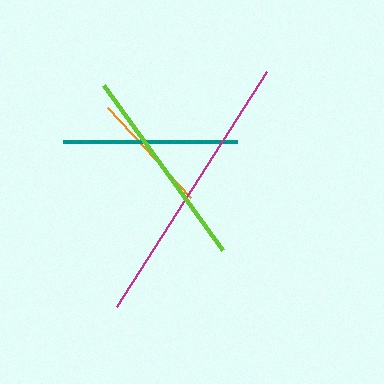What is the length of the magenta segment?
The magenta segment is approximately 279 pixels long.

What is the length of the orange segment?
The orange segment is approximately 122 pixels long.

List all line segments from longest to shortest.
From longest to shortest: magenta, lime, teal, orange.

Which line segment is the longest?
The magenta line is the longest at approximately 279 pixels.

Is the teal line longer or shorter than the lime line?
The lime line is longer than the teal line.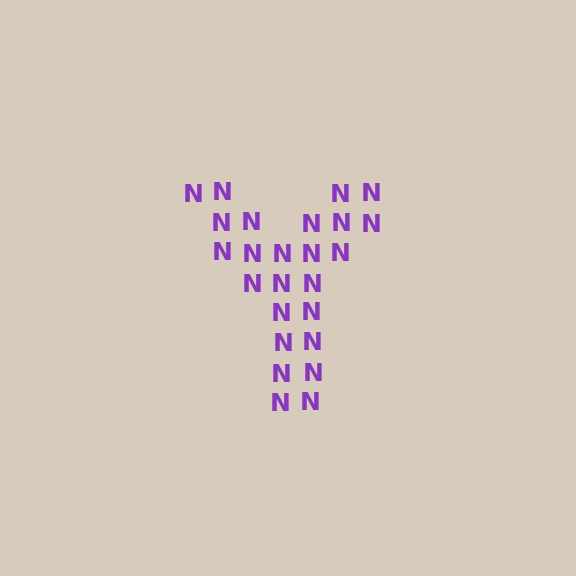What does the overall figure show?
The overall figure shows the letter Y.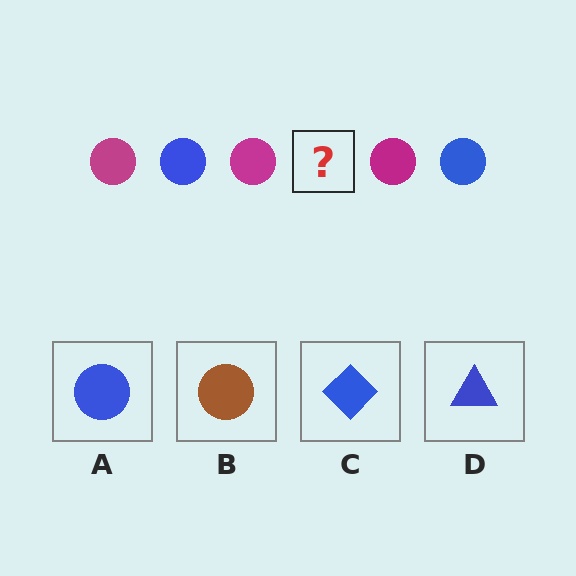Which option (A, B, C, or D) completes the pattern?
A.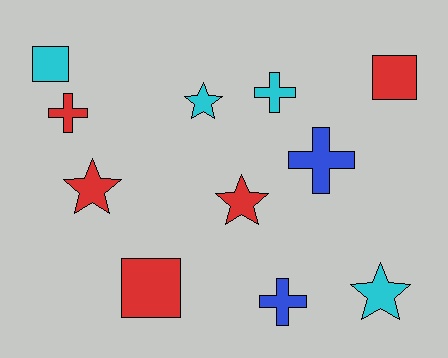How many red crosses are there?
There is 1 red cross.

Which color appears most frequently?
Red, with 5 objects.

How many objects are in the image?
There are 11 objects.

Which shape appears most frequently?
Cross, with 4 objects.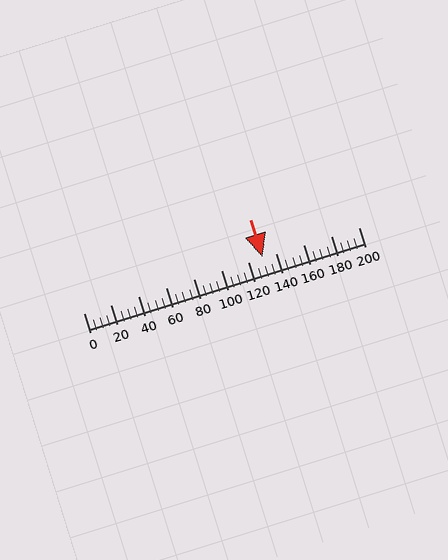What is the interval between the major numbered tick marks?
The major tick marks are spaced 20 units apart.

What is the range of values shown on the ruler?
The ruler shows values from 0 to 200.